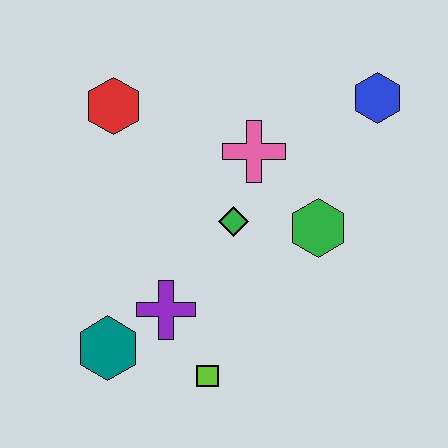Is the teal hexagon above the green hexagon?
No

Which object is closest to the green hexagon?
The green diamond is closest to the green hexagon.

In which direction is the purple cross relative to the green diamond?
The purple cross is below the green diamond.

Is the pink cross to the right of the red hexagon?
Yes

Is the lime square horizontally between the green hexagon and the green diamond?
No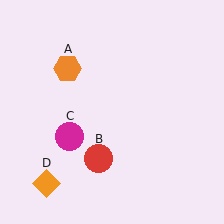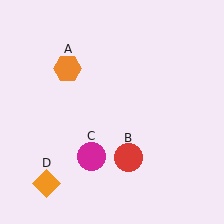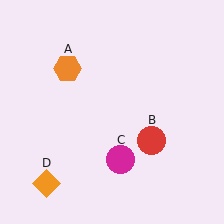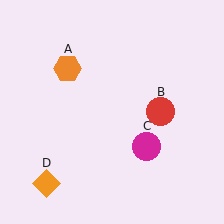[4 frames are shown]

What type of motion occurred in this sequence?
The red circle (object B), magenta circle (object C) rotated counterclockwise around the center of the scene.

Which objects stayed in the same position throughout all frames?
Orange hexagon (object A) and orange diamond (object D) remained stationary.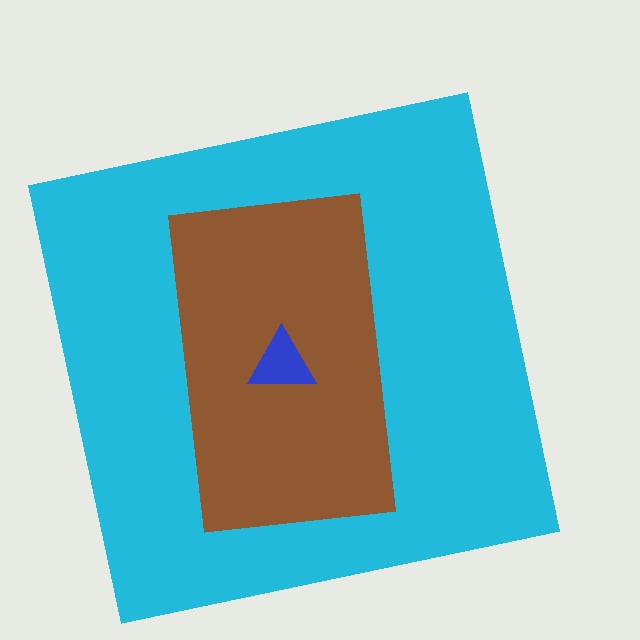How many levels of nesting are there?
3.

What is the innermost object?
The blue triangle.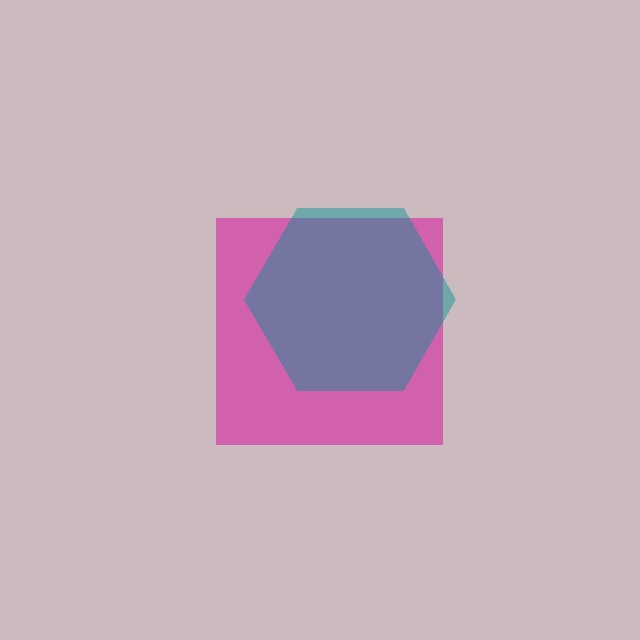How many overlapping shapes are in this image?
There are 2 overlapping shapes in the image.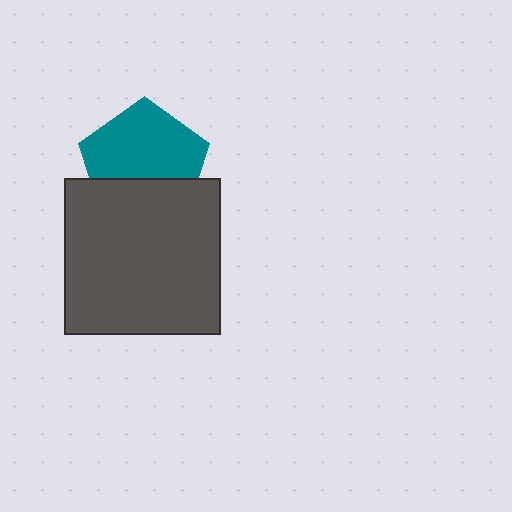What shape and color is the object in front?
The object in front is a dark gray square.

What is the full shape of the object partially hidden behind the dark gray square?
The partially hidden object is a teal pentagon.